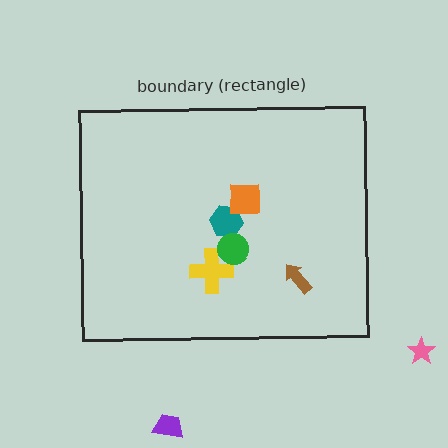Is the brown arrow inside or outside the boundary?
Inside.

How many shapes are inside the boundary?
5 inside, 2 outside.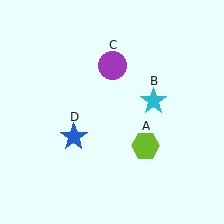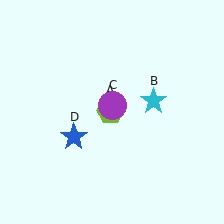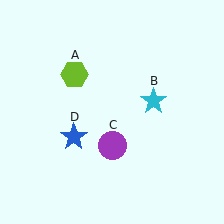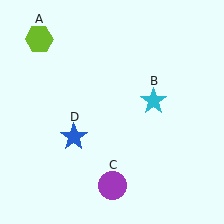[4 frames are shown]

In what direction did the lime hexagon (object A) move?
The lime hexagon (object A) moved up and to the left.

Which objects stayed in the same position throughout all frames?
Cyan star (object B) and blue star (object D) remained stationary.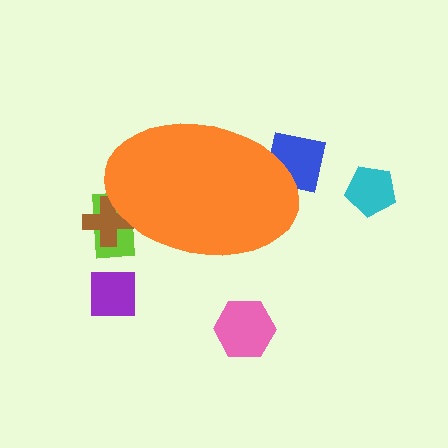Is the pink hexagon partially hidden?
No, the pink hexagon is fully visible.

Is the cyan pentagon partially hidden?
No, the cyan pentagon is fully visible.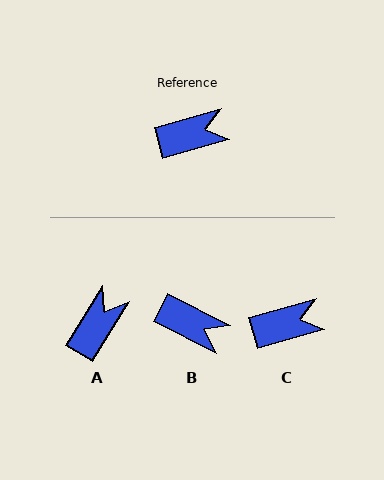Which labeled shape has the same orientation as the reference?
C.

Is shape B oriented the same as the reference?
No, it is off by about 43 degrees.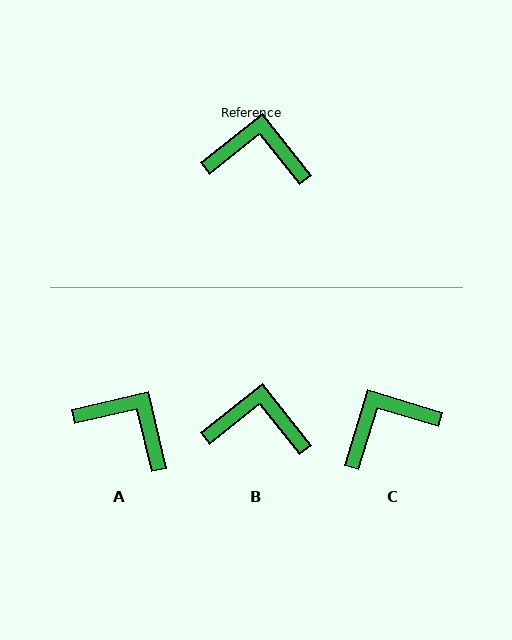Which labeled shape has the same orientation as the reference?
B.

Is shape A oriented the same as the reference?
No, it is off by about 25 degrees.